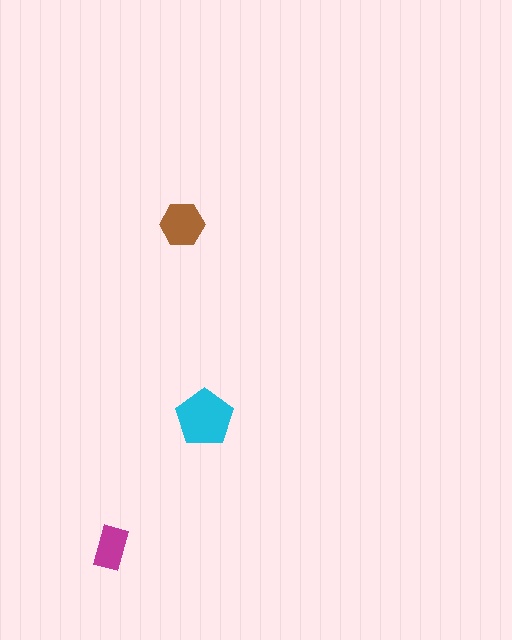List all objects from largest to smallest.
The cyan pentagon, the brown hexagon, the magenta rectangle.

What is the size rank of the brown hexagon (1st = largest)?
2nd.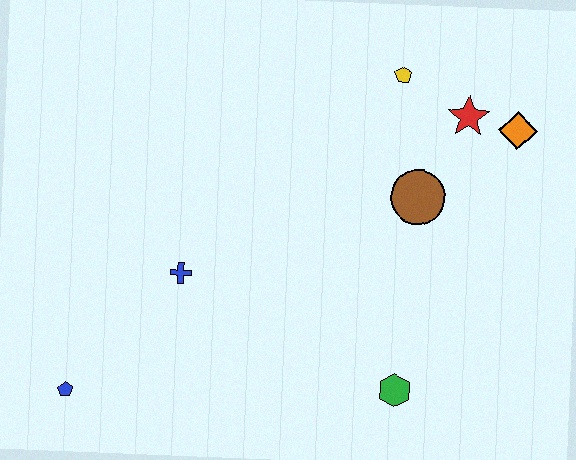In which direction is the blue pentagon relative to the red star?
The blue pentagon is to the left of the red star.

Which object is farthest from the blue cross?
The orange diamond is farthest from the blue cross.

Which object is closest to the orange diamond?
The red star is closest to the orange diamond.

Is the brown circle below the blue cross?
No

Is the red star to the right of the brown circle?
Yes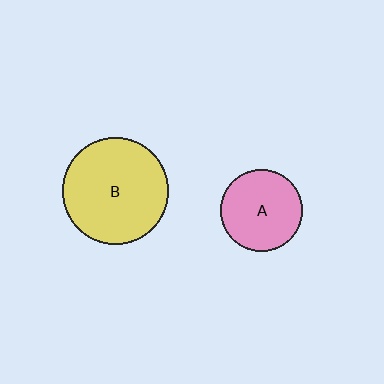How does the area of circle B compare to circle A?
Approximately 1.7 times.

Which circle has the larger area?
Circle B (yellow).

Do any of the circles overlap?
No, none of the circles overlap.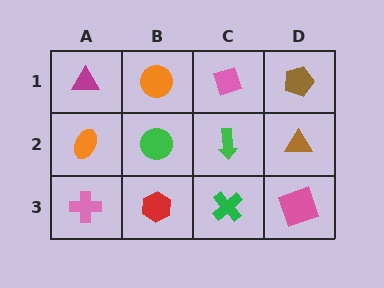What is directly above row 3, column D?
A brown triangle.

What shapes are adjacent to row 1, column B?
A green circle (row 2, column B), a magenta triangle (row 1, column A), a pink diamond (row 1, column C).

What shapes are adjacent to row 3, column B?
A green circle (row 2, column B), a pink cross (row 3, column A), a green cross (row 3, column C).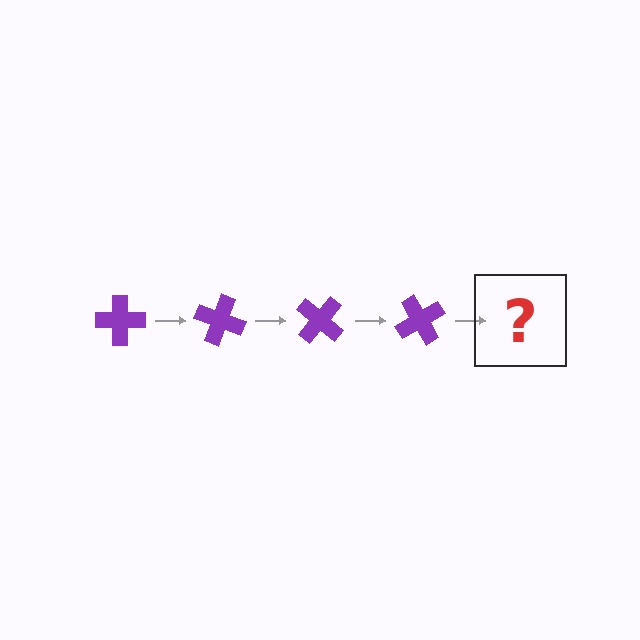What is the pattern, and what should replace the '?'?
The pattern is that the cross rotates 20 degrees each step. The '?' should be a purple cross rotated 80 degrees.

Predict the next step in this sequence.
The next step is a purple cross rotated 80 degrees.